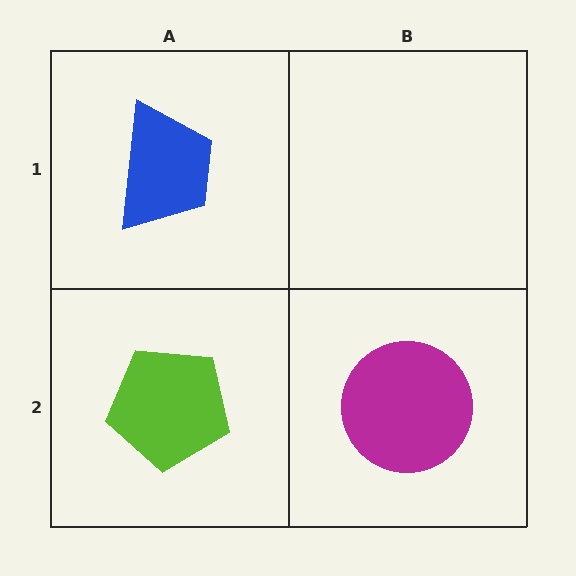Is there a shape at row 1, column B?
No, that cell is empty.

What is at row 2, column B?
A magenta circle.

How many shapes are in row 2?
2 shapes.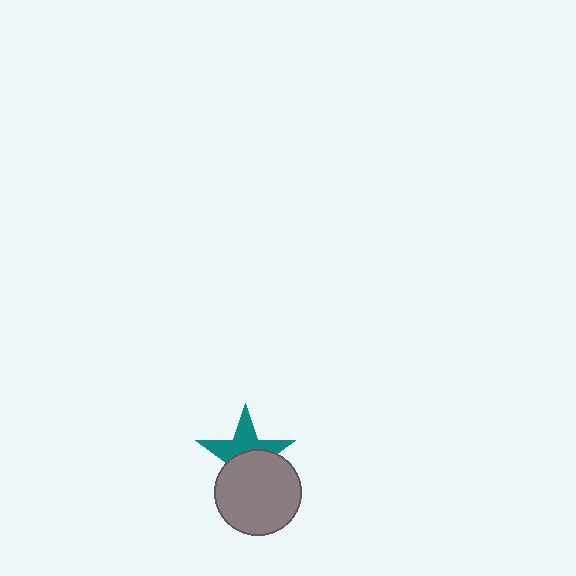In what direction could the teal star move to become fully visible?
The teal star could move up. That would shift it out from behind the gray circle entirely.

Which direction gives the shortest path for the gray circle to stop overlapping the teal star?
Moving down gives the shortest separation.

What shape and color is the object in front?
The object in front is a gray circle.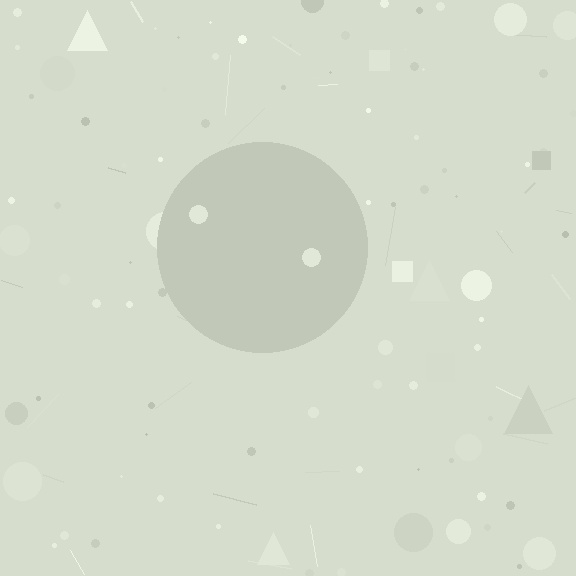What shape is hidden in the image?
A circle is hidden in the image.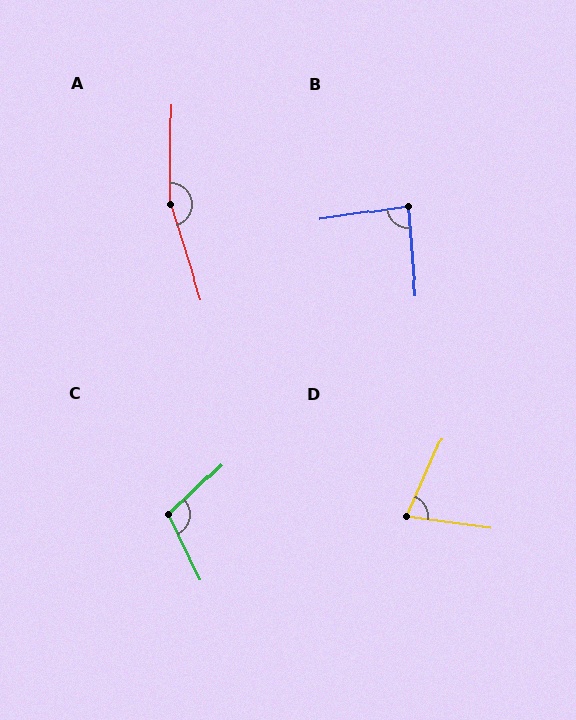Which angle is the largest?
A, at approximately 162 degrees.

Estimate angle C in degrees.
Approximately 108 degrees.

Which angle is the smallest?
D, at approximately 74 degrees.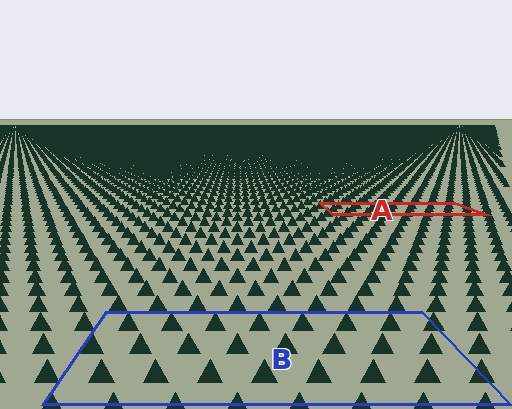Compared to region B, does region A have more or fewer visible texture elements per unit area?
Region A has more texture elements per unit area — they are packed more densely because it is farther away.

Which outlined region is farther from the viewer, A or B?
Region A is farther from the viewer — the texture elements inside it appear smaller and more densely packed.